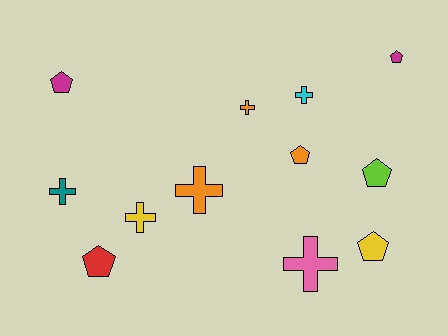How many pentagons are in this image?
There are 6 pentagons.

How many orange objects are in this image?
There are 3 orange objects.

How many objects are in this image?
There are 12 objects.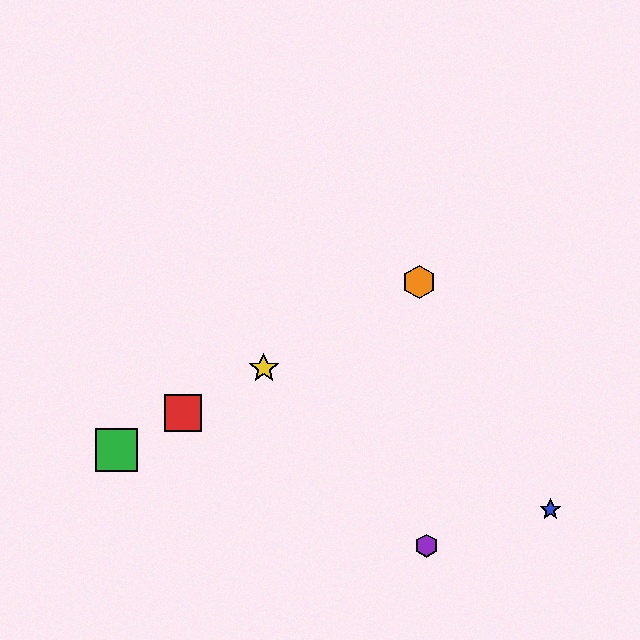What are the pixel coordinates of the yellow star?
The yellow star is at (264, 368).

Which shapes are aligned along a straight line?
The red square, the green square, the yellow star, the orange hexagon are aligned along a straight line.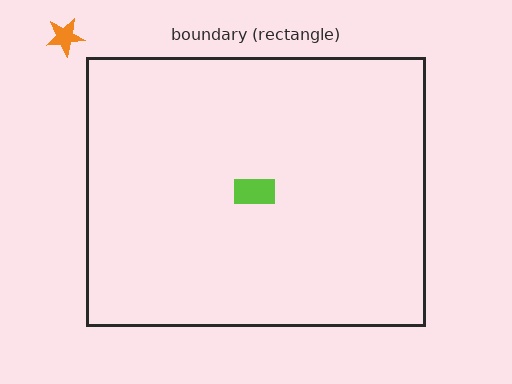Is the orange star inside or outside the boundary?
Outside.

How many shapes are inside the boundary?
1 inside, 1 outside.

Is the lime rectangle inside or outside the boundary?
Inside.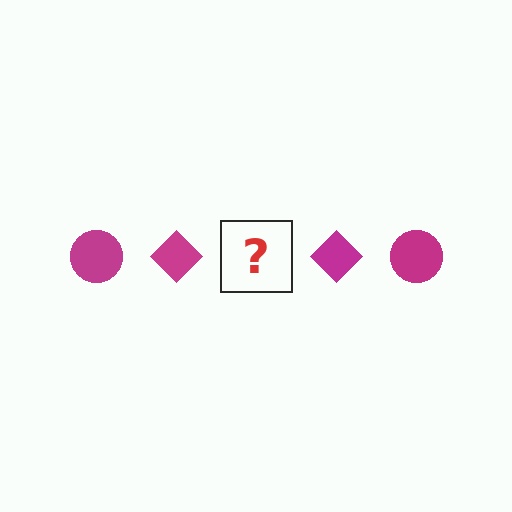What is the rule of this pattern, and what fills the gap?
The rule is that the pattern cycles through circle, diamond shapes in magenta. The gap should be filled with a magenta circle.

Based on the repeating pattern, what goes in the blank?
The blank should be a magenta circle.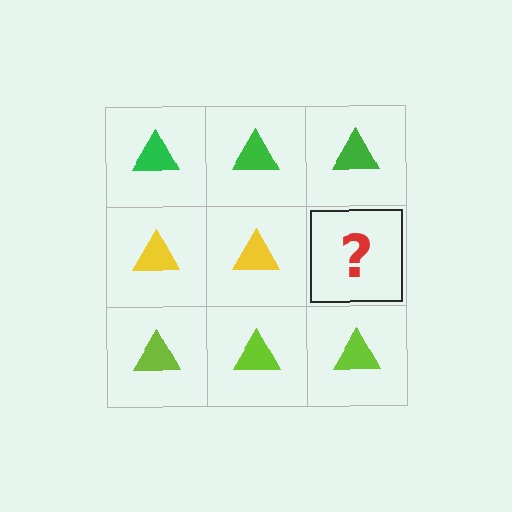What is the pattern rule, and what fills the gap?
The rule is that each row has a consistent color. The gap should be filled with a yellow triangle.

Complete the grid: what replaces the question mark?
The question mark should be replaced with a yellow triangle.